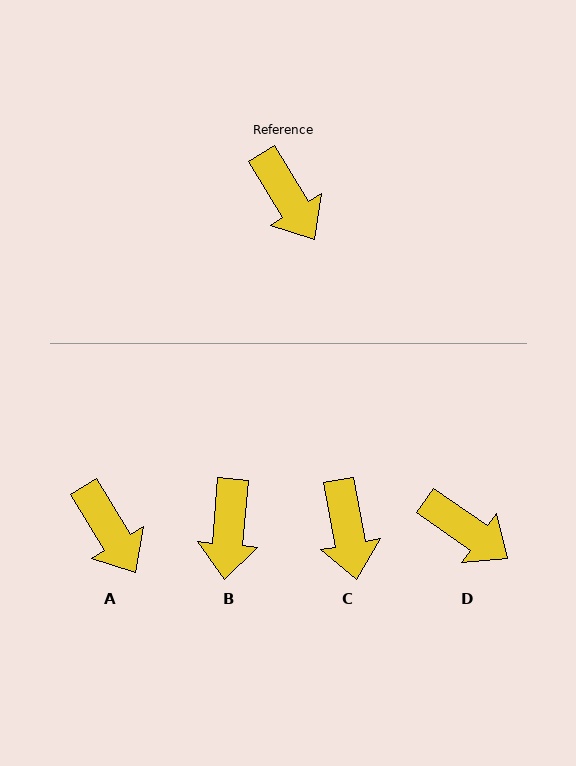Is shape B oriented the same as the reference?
No, it is off by about 37 degrees.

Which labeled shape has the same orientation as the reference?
A.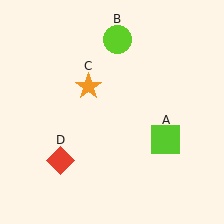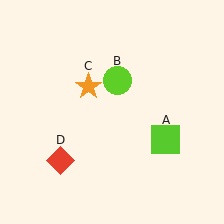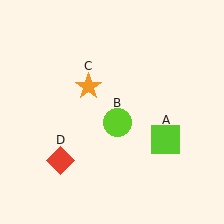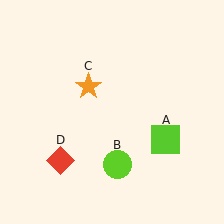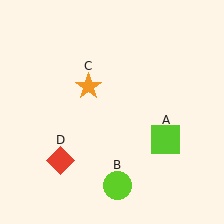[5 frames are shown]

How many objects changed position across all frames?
1 object changed position: lime circle (object B).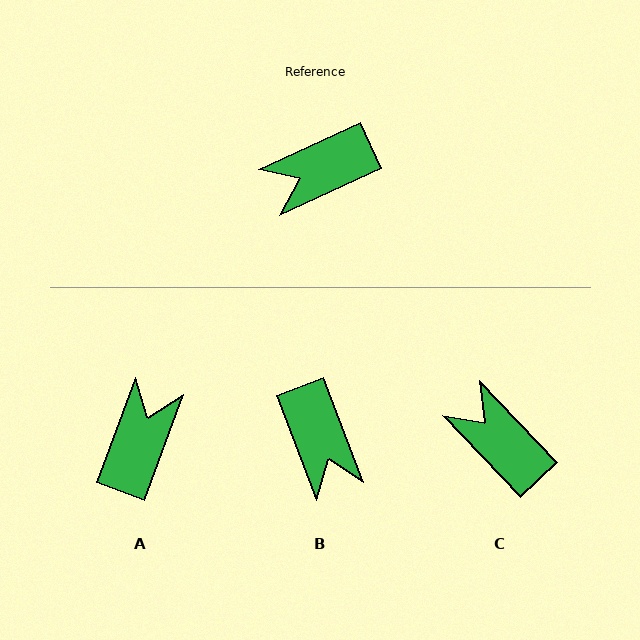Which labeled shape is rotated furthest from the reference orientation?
A, about 135 degrees away.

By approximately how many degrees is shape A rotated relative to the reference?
Approximately 135 degrees clockwise.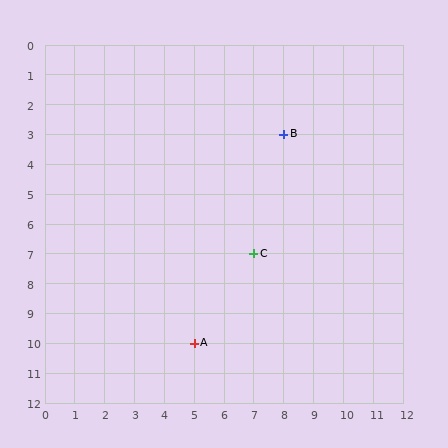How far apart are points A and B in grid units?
Points A and B are 3 columns and 7 rows apart (about 7.6 grid units diagonally).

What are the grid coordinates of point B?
Point B is at grid coordinates (8, 3).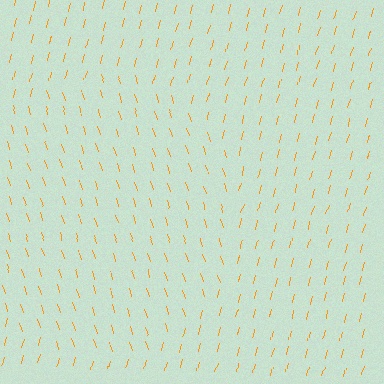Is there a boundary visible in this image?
Yes, there is a texture boundary formed by a change in line orientation.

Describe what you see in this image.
The image is filled with small orange line segments. A circle region in the image has lines oriented differently from the surrounding lines, creating a visible texture boundary.